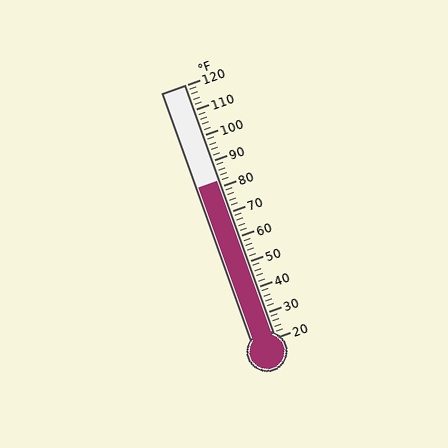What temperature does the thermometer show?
The thermometer shows approximately 82°F.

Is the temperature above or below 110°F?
The temperature is below 110°F.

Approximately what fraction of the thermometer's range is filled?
The thermometer is filled to approximately 60% of its range.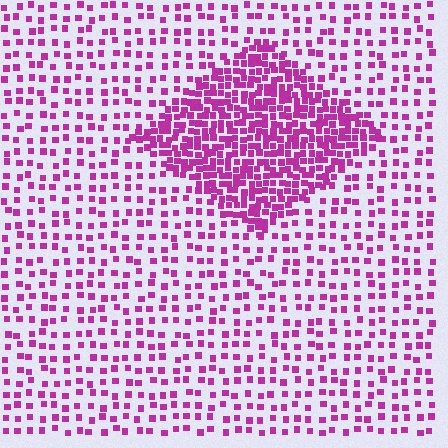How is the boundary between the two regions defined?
The boundary is defined by a change in element density (approximately 2.6x ratio). All elements are the same color, size, and shape.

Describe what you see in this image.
The image contains small magenta elements arranged at two different densities. A diamond-shaped region is visible where the elements are more densely packed than the surrounding area.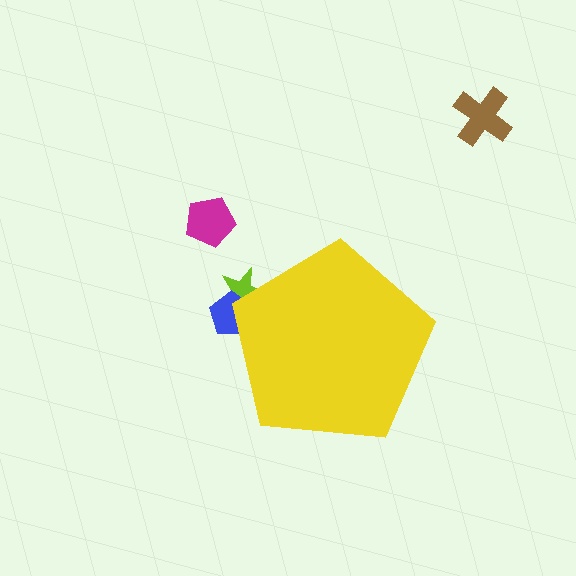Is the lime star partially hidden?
Yes, the lime star is partially hidden behind the yellow pentagon.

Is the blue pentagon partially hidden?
Yes, the blue pentagon is partially hidden behind the yellow pentagon.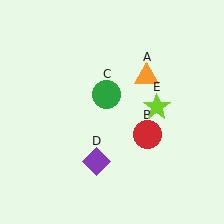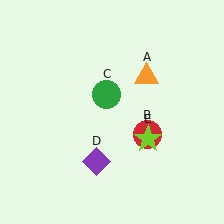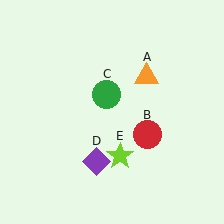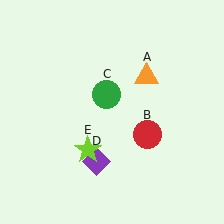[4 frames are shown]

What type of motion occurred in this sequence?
The lime star (object E) rotated clockwise around the center of the scene.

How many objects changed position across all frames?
1 object changed position: lime star (object E).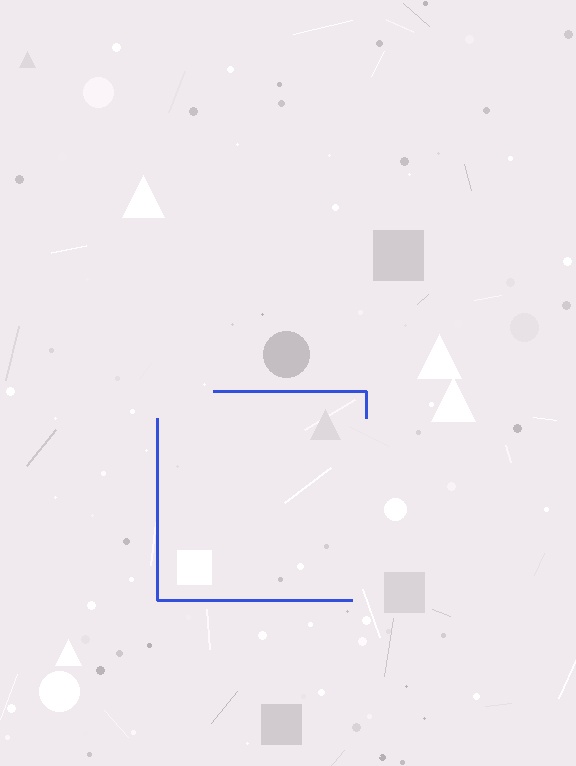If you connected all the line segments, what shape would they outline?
They would outline a square.